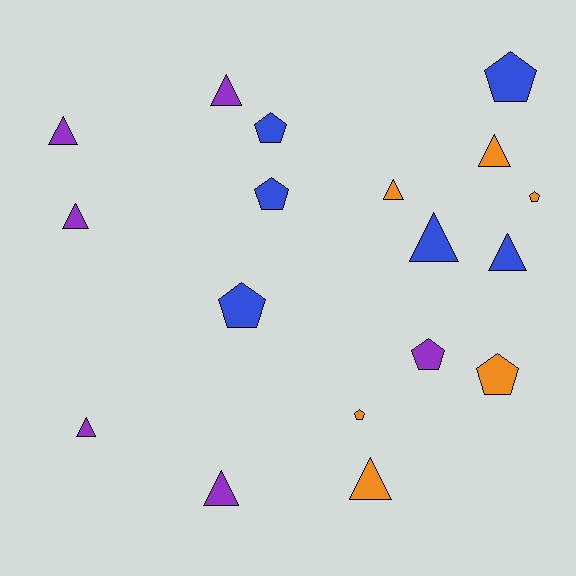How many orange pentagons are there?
There are 3 orange pentagons.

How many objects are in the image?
There are 18 objects.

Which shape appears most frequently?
Triangle, with 10 objects.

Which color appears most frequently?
Orange, with 6 objects.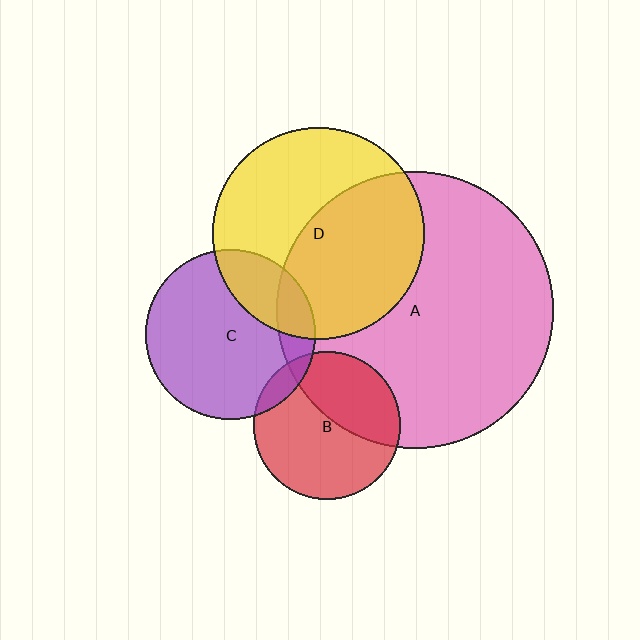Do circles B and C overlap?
Yes.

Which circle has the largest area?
Circle A (pink).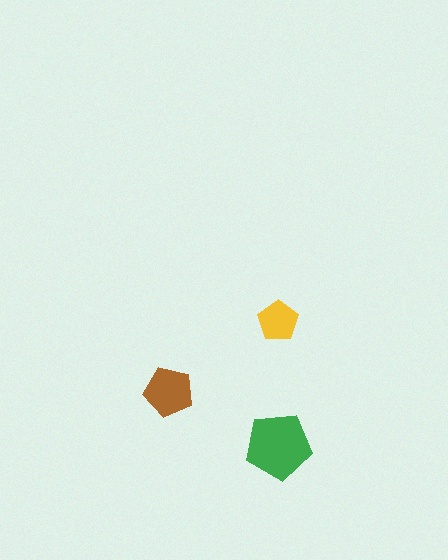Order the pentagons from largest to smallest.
the green one, the brown one, the yellow one.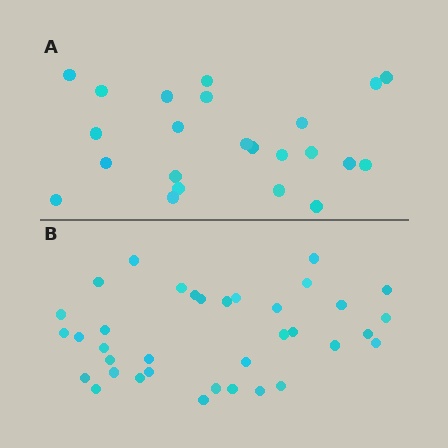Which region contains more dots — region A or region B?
Region B (the bottom region) has more dots.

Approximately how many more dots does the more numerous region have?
Region B has approximately 15 more dots than region A.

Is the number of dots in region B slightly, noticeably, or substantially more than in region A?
Region B has substantially more. The ratio is roughly 1.6 to 1.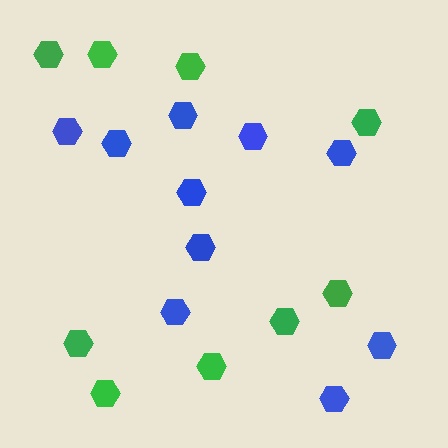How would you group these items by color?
There are 2 groups: one group of blue hexagons (10) and one group of green hexagons (9).